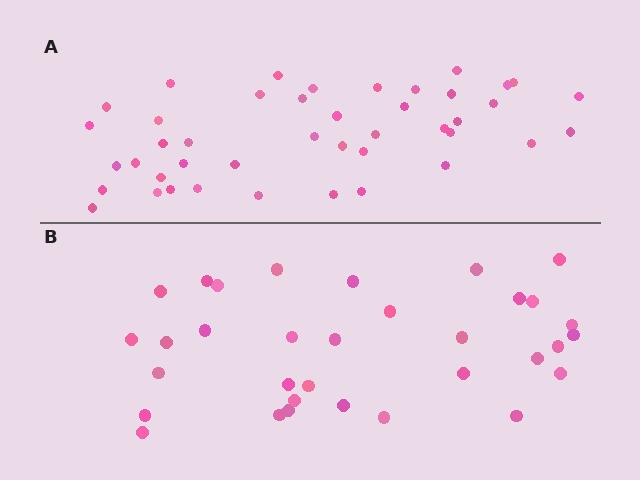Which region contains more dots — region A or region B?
Region A (the top region) has more dots.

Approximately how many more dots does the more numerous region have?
Region A has roughly 10 or so more dots than region B.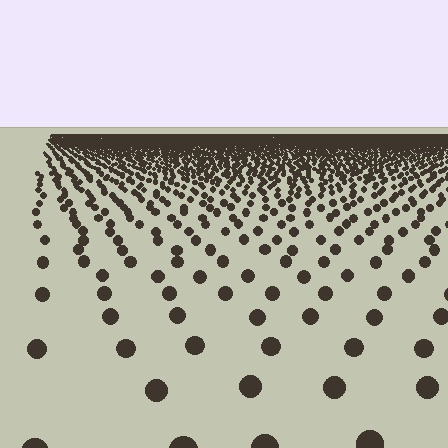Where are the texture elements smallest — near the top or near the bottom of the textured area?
Near the top.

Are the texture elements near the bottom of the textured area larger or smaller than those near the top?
Larger. Near the bottom, elements are closer to the viewer and appear at a bigger on-screen size.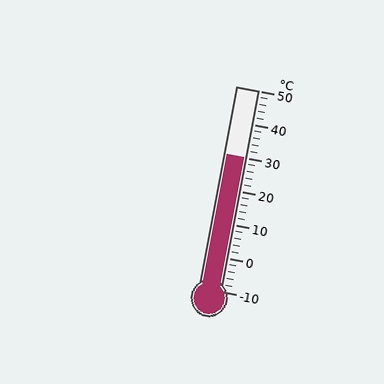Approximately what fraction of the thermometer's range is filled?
The thermometer is filled to approximately 65% of its range.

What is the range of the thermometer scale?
The thermometer scale ranges from -10°C to 50°C.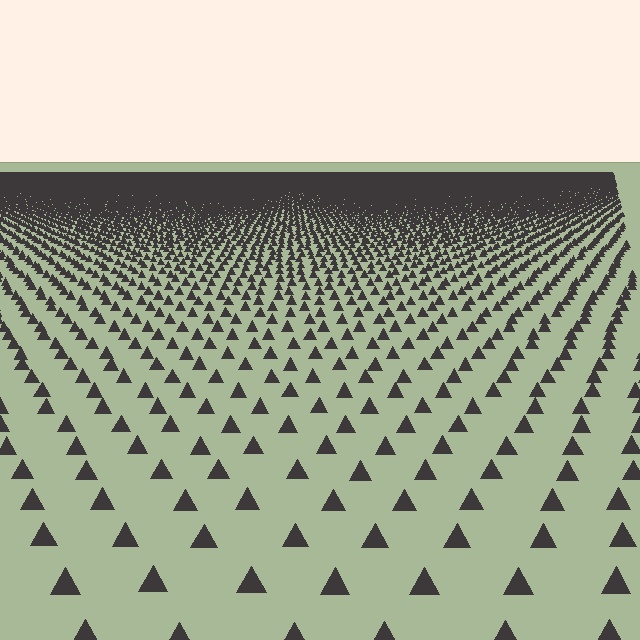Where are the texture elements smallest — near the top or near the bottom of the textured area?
Near the top.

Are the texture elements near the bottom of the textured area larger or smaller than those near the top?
Larger. Near the bottom, elements are closer to the viewer and appear at a bigger on-screen size.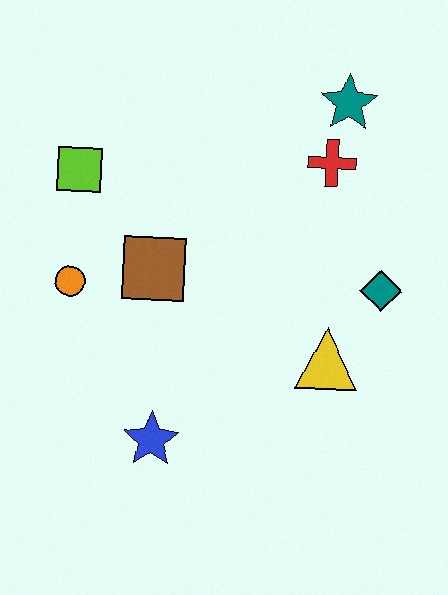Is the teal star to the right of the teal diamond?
No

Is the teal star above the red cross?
Yes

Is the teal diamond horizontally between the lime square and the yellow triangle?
No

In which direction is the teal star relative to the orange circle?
The teal star is to the right of the orange circle.